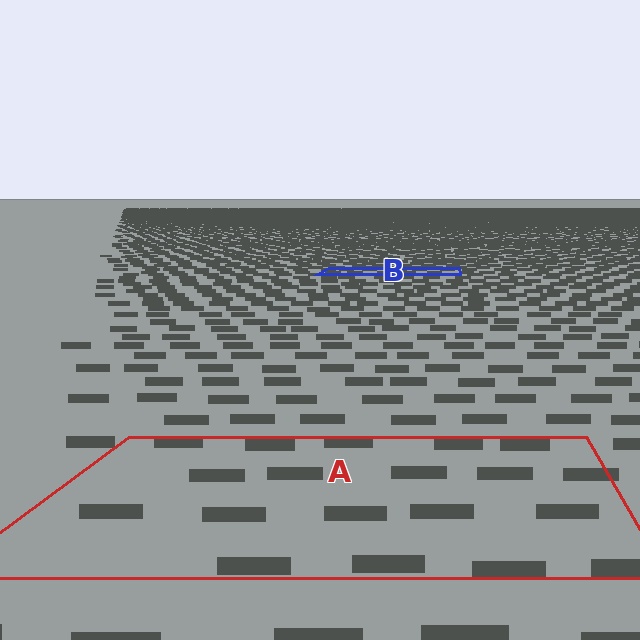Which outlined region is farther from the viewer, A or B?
Region B is farther from the viewer — the texture elements inside it appear smaller and more densely packed.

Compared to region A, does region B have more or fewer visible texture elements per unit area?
Region B has more texture elements per unit area — they are packed more densely because it is farther away.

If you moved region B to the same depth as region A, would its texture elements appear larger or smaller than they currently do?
They would appear larger. At a closer depth, the same texture elements are projected at a bigger on-screen size.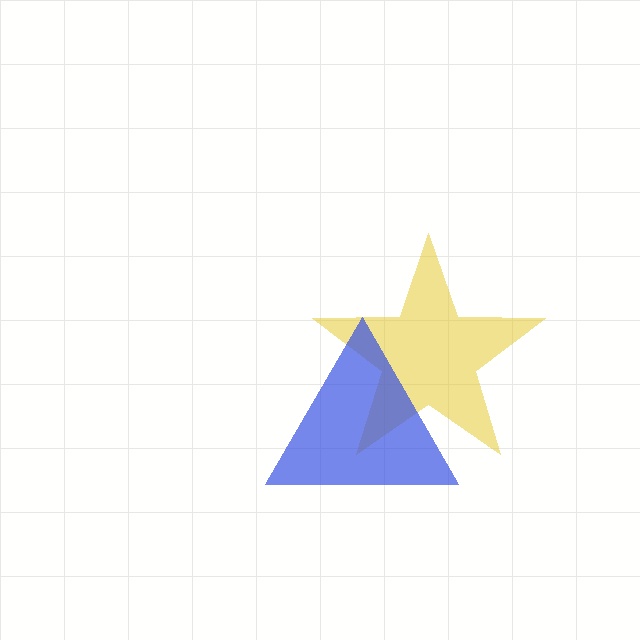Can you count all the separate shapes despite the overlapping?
Yes, there are 2 separate shapes.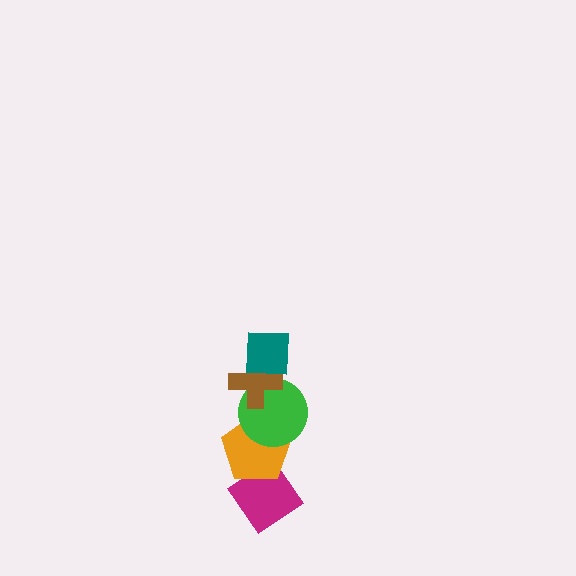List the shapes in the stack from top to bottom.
From top to bottom: the teal square, the brown cross, the green circle, the orange pentagon, the magenta diamond.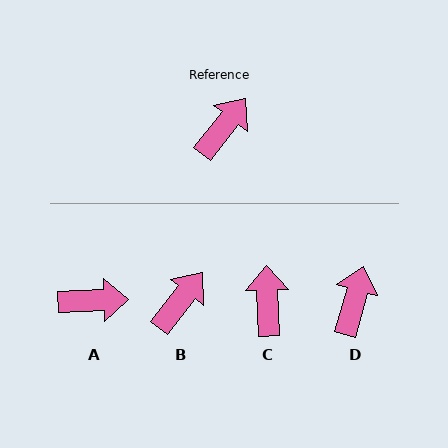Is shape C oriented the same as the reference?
No, it is off by about 40 degrees.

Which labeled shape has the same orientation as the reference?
B.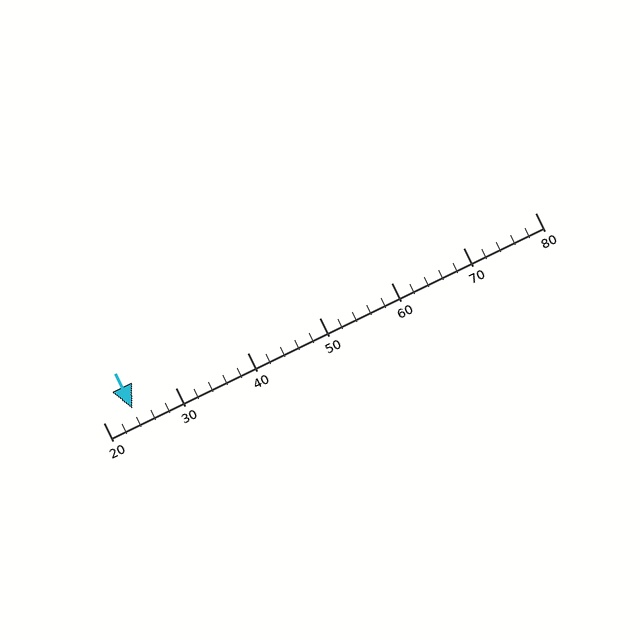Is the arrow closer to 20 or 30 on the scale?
The arrow is closer to 20.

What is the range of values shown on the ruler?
The ruler shows values from 20 to 80.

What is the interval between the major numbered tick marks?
The major tick marks are spaced 10 units apart.